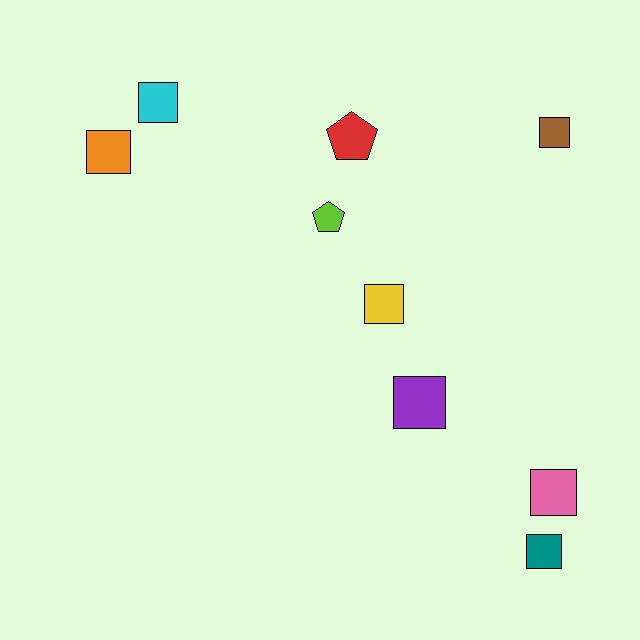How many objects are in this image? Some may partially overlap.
There are 9 objects.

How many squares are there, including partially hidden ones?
There are 7 squares.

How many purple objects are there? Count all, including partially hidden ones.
There is 1 purple object.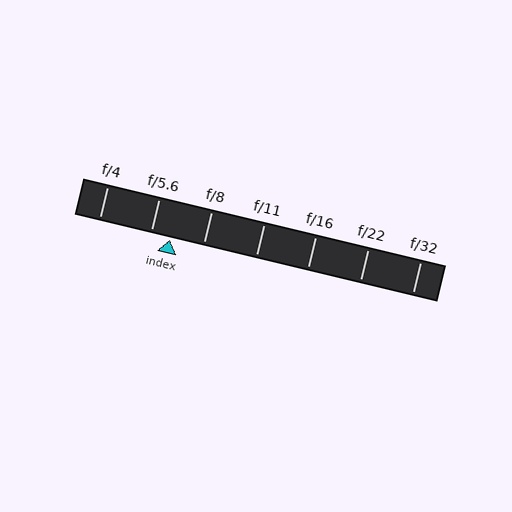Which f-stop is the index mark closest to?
The index mark is closest to f/5.6.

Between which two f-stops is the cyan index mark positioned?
The index mark is between f/5.6 and f/8.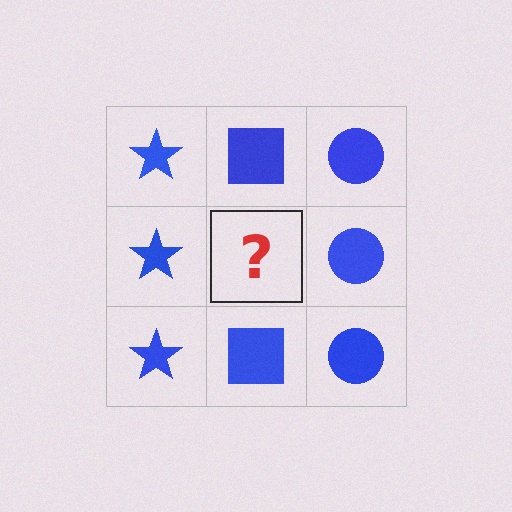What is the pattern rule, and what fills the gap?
The rule is that each column has a consistent shape. The gap should be filled with a blue square.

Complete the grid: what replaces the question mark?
The question mark should be replaced with a blue square.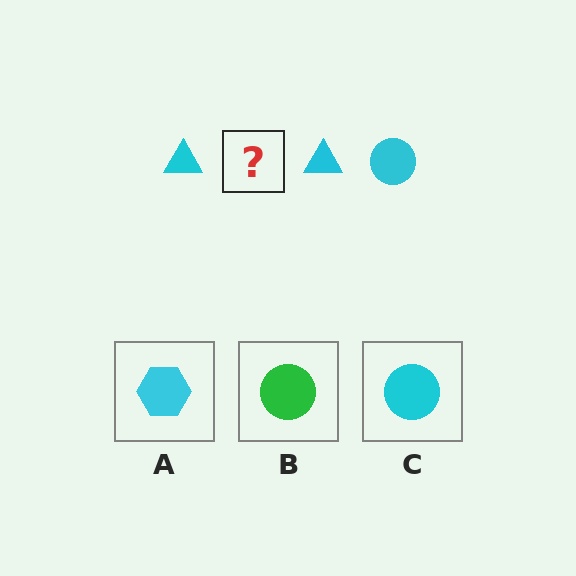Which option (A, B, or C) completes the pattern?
C.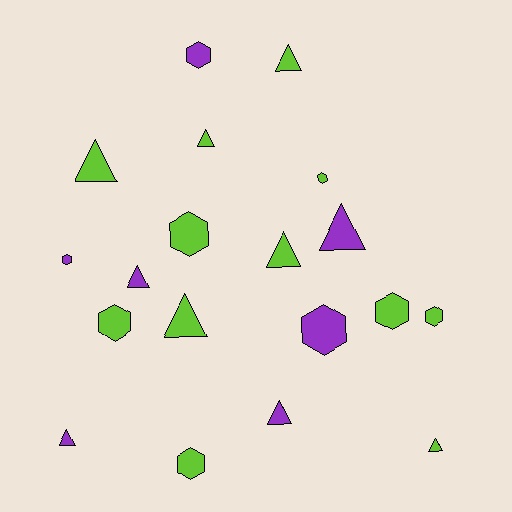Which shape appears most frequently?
Triangle, with 10 objects.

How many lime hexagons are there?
There are 6 lime hexagons.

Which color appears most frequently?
Lime, with 12 objects.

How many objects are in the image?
There are 19 objects.